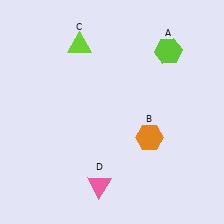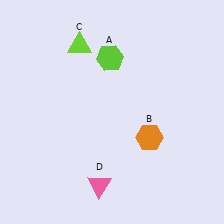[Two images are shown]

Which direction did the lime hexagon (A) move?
The lime hexagon (A) moved left.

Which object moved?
The lime hexagon (A) moved left.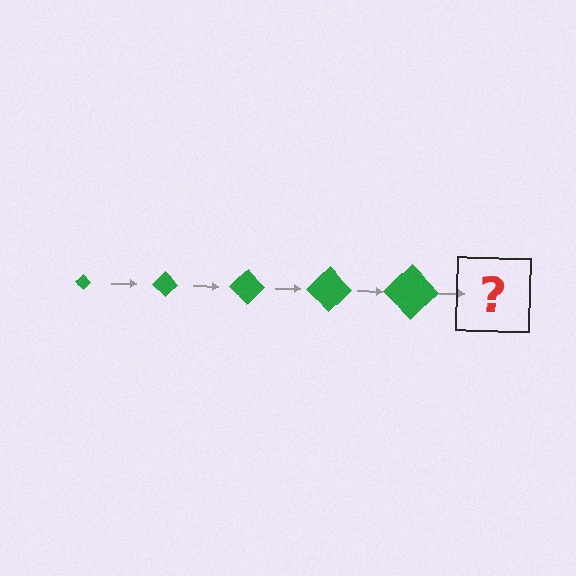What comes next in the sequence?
The next element should be a green diamond, larger than the previous one.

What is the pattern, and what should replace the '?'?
The pattern is that the diamond gets progressively larger each step. The '?' should be a green diamond, larger than the previous one.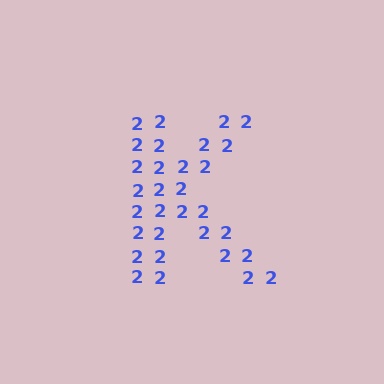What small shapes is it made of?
It is made of small digit 2's.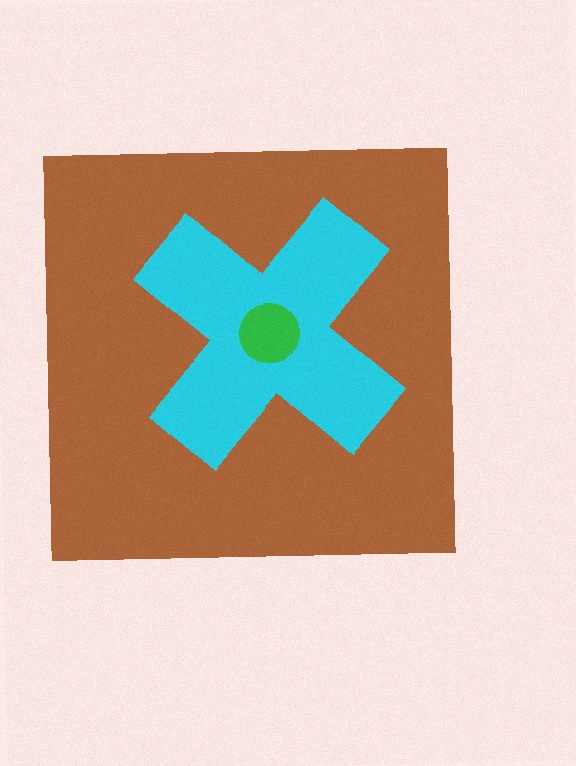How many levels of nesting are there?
3.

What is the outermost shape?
The brown square.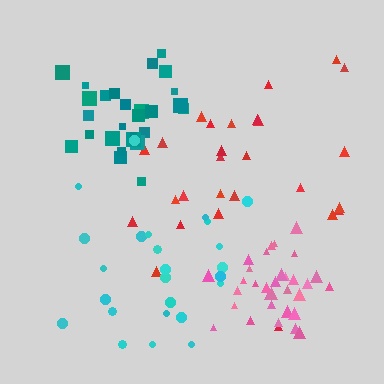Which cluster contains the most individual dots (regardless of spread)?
Pink (34).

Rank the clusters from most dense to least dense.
pink, teal, cyan, red.